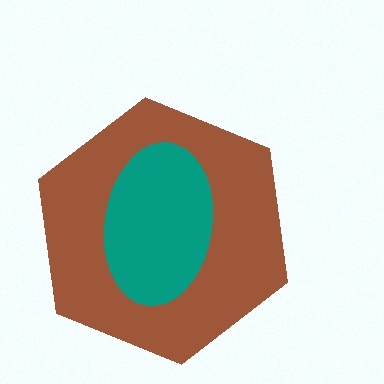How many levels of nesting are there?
2.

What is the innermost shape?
The teal ellipse.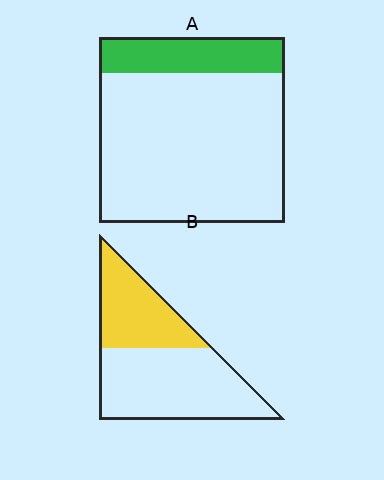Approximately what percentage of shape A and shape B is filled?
A is approximately 20% and B is approximately 40%.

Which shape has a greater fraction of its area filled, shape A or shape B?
Shape B.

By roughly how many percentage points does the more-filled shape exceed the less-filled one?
By roughly 20 percentage points (B over A).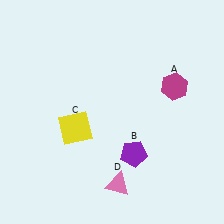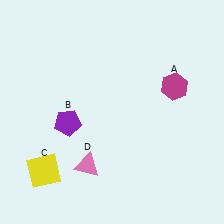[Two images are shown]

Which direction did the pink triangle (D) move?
The pink triangle (D) moved left.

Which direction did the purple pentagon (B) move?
The purple pentagon (B) moved left.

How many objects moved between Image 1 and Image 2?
3 objects moved between the two images.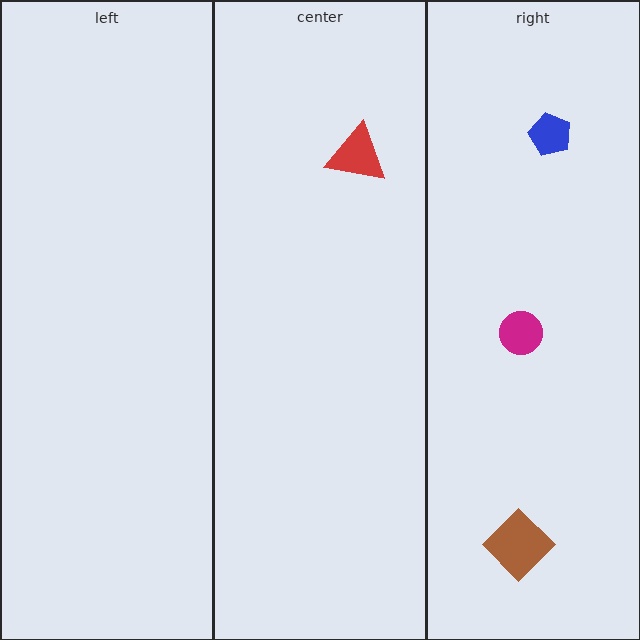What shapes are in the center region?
The red triangle.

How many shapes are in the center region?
1.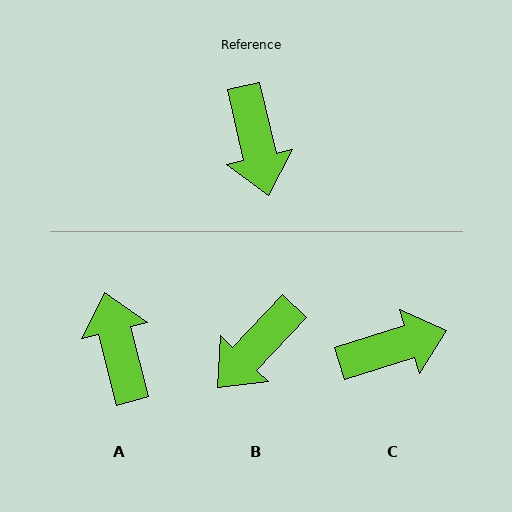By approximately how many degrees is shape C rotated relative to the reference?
Approximately 94 degrees counter-clockwise.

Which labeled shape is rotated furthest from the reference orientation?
A, about 179 degrees away.